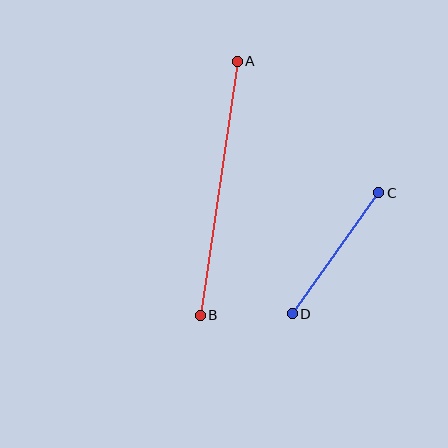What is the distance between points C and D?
The distance is approximately 149 pixels.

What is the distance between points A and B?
The distance is approximately 257 pixels.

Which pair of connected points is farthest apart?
Points A and B are farthest apart.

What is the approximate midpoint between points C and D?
The midpoint is at approximately (335, 253) pixels.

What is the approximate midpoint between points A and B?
The midpoint is at approximately (219, 188) pixels.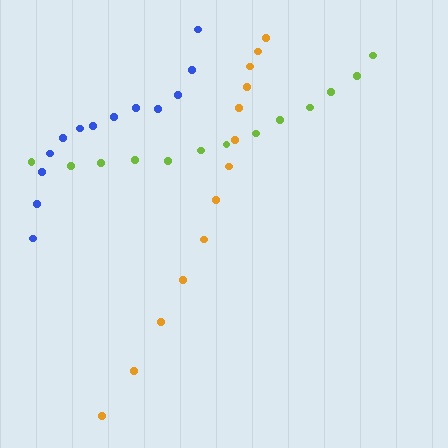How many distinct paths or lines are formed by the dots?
There are 3 distinct paths.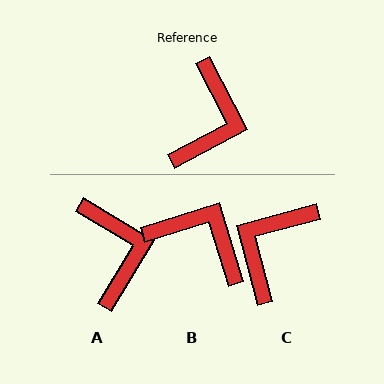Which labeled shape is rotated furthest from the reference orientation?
C, about 167 degrees away.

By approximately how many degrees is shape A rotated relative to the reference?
Approximately 31 degrees counter-clockwise.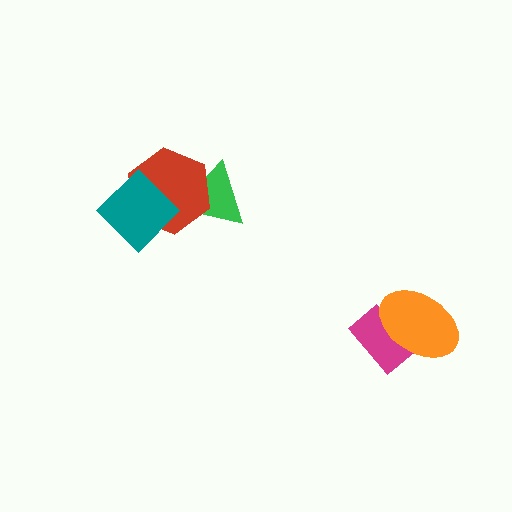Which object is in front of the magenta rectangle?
The orange ellipse is in front of the magenta rectangle.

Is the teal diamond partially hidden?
No, no other shape covers it.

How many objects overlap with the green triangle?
1 object overlaps with the green triangle.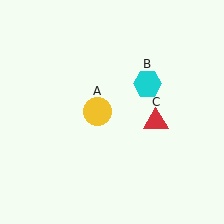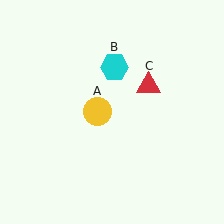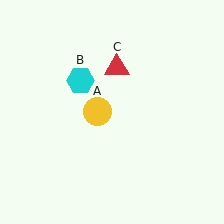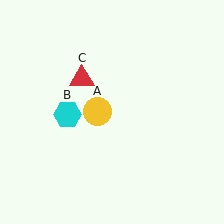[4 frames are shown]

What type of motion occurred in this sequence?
The cyan hexagon (object B), red triangle (object C) rotated counterclockwise around the center of the scene.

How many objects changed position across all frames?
2 objects changed position: cyan hexagon (object B), red triangle (object C).